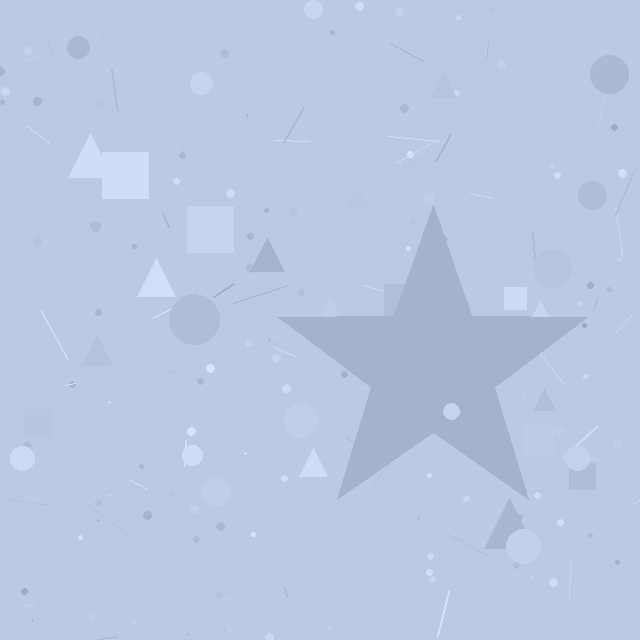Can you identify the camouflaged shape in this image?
The camouflaged shape is a star.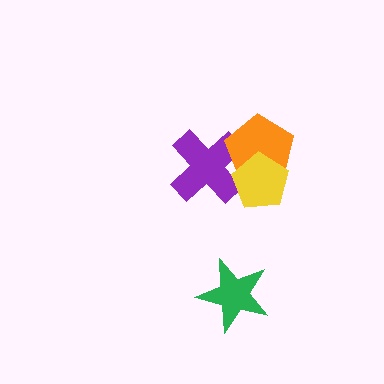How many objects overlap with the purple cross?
2 objects overlap with the purple cross.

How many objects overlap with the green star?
0 objects overlap with the green star.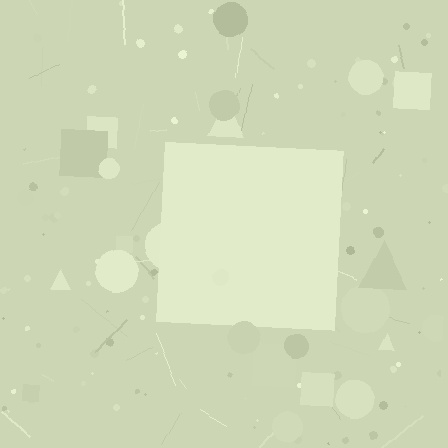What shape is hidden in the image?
A square is hidden in the image.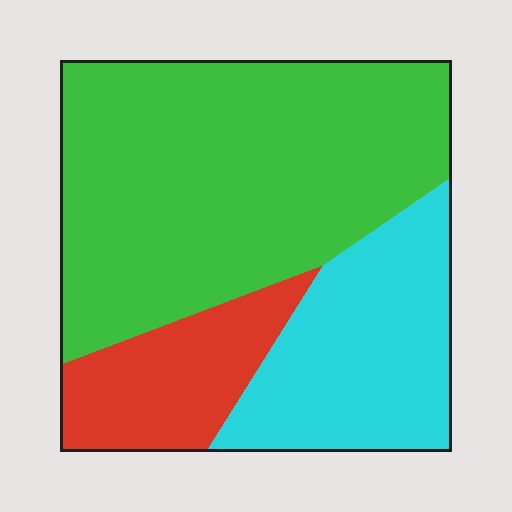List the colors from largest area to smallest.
From largest to smallest: green, cyan, red.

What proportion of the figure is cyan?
Cyan takes up about one quarter (1/4) of the figure.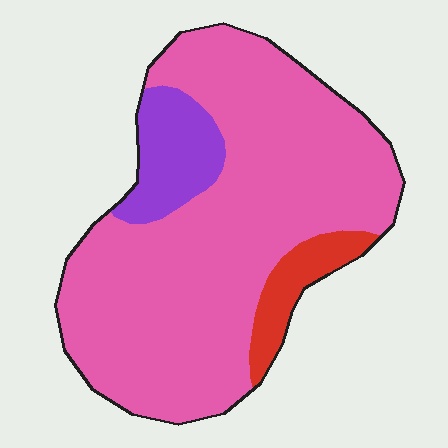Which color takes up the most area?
Pink, at roughly 80%.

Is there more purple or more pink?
Pink.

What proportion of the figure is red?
Red covers around 10% of the figure.